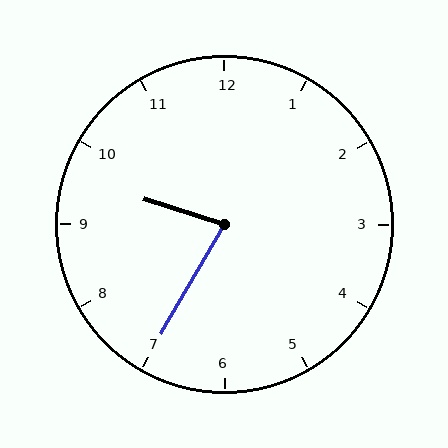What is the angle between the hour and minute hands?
Approximately 78 degrees.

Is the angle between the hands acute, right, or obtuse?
It is acute.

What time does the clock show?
9:35.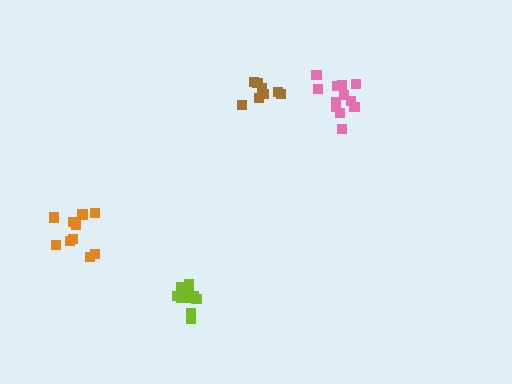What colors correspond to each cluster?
The clusters are colored: brown, lime, pink, orange.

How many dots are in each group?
Group 1: 8 dots, Group 2: 11 dots, Group 3: 12 dots, Group 4: 10 dots (41 total).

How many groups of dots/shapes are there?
There are 4 groups.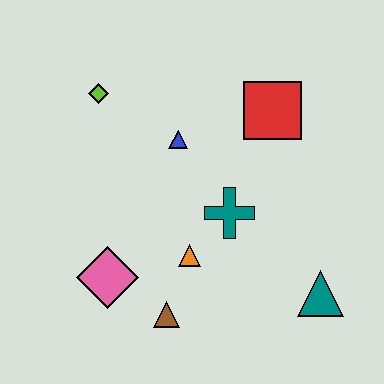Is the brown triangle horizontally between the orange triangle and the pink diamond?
Yes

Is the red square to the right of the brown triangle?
Yes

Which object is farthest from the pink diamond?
The red square is farthest from the pink diamond.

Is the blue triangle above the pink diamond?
Yes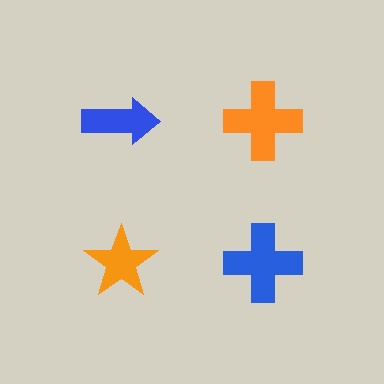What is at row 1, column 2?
An orange cross.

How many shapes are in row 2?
2 shapes.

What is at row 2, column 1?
An orange star.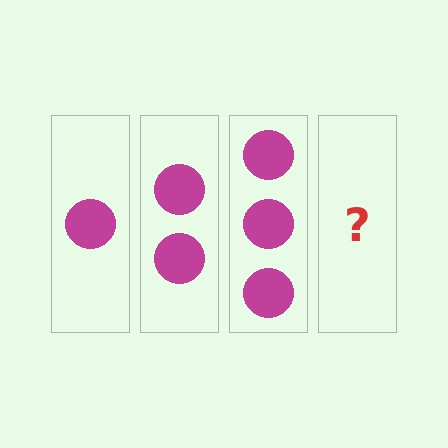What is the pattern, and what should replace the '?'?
The pattern is that each step adds one more circle. The '?' should be 4 circles.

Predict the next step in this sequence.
The next step is 4 circles.